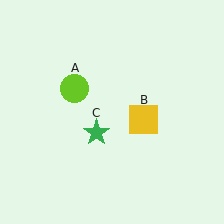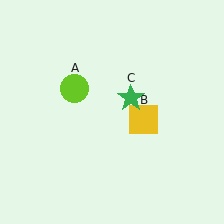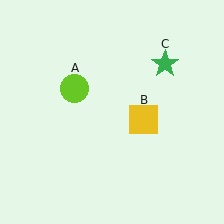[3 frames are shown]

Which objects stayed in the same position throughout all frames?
Lime circle (object A) and yellow square (object B) remained stationary.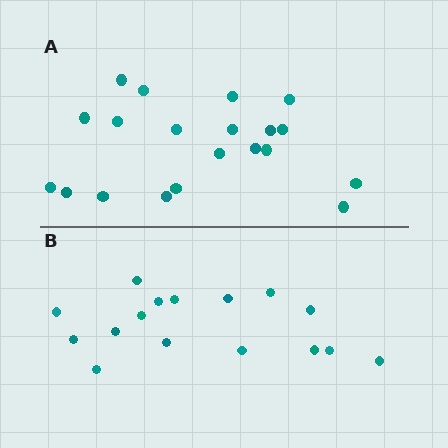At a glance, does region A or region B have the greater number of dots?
Region A (the top region) has more dots.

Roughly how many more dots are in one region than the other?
Region A has about 4 more dots than region B.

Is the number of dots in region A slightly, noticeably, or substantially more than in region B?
Region A has noticeably more, but not dramatically so. The ratio is roughly 1.2 to 1.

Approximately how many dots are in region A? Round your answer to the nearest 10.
About 20 dots.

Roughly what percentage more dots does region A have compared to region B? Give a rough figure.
About 25% more.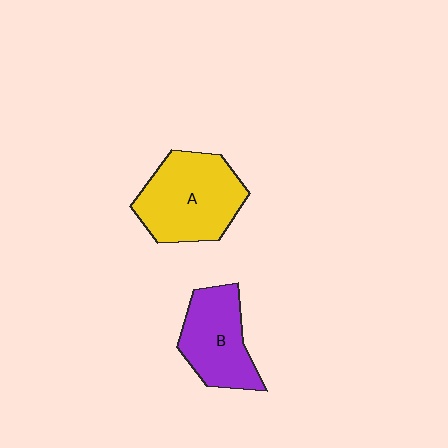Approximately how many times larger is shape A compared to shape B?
Approximately 1.3 times.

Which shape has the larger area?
Shape A (yellow).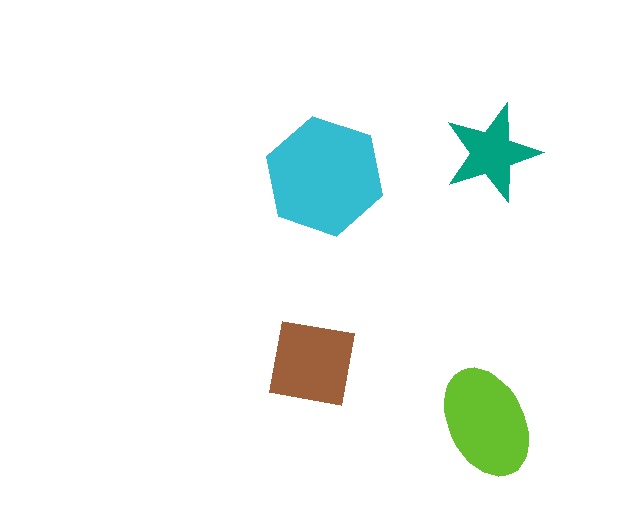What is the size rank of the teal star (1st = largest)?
4th.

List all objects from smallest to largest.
The teal star, the brown square, the lime ellipse, the cyan hexagon.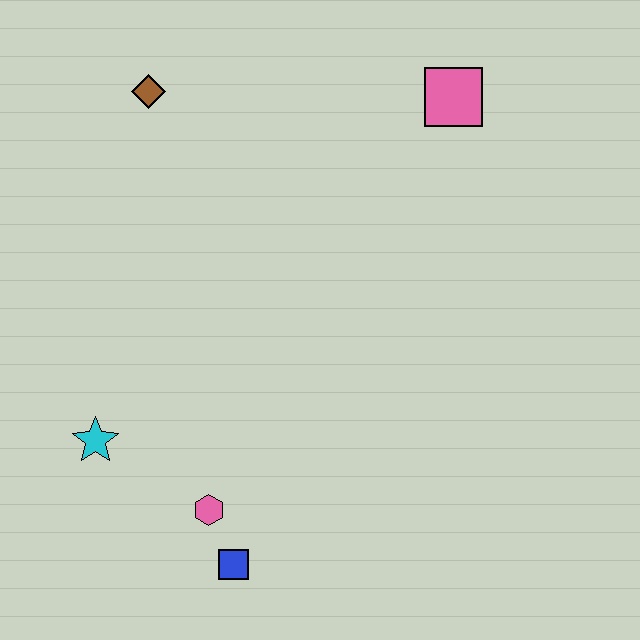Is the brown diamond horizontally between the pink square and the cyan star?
Yes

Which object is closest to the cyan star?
The pink hexagon is closest to the cyan star.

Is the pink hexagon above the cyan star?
No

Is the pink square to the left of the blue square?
No